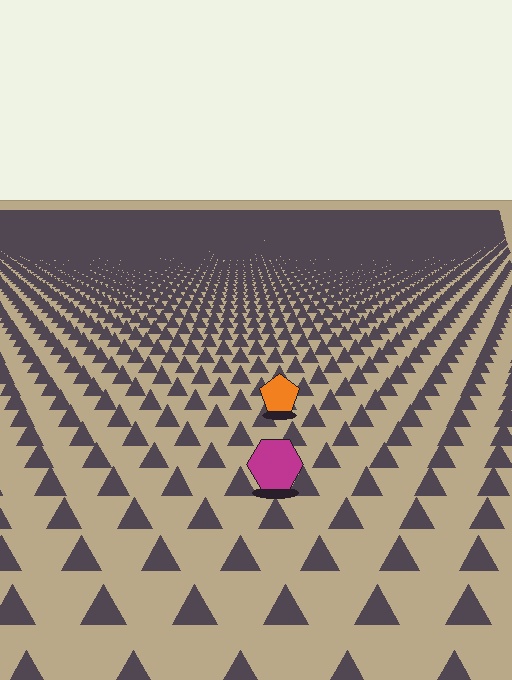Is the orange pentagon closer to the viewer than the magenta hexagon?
No. The magenta hexagon is closer — you can tell from the texture gradient: the ground texture is coarser near it.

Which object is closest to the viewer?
The magenta hexagon is closest. The texture marks near it are larger and more spread out.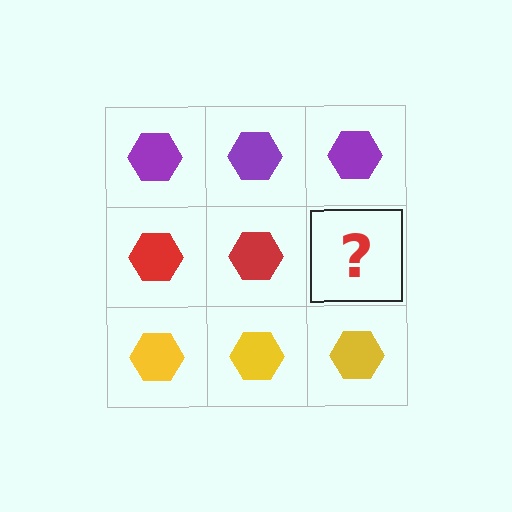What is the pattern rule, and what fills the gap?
The rule is that each row has a consistent color. The gap should be filled with a red hexagon.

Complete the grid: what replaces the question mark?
The question mark should be replaced with a red hexagon.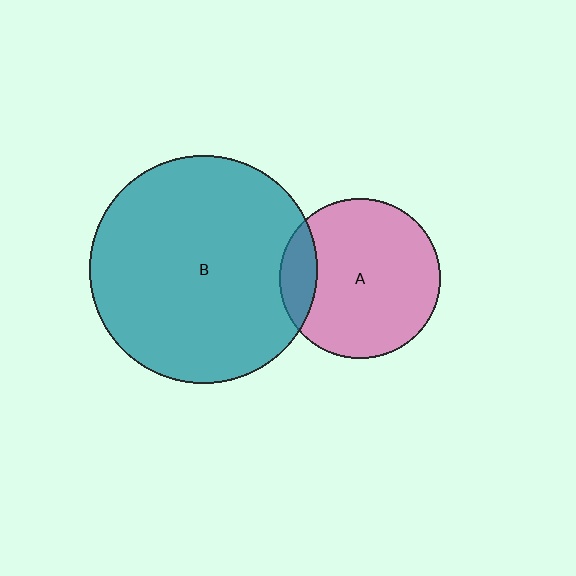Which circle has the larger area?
Circle B (teal).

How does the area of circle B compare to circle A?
Approximately 2.0 times.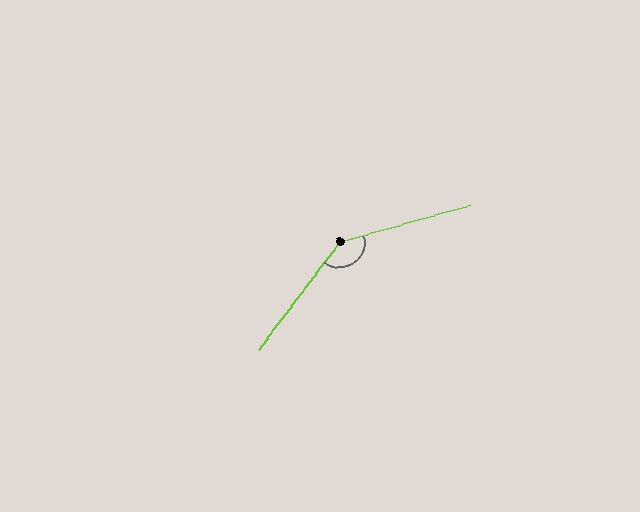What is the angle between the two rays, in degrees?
Approximately 143 degrees.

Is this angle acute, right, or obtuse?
It is obtuse.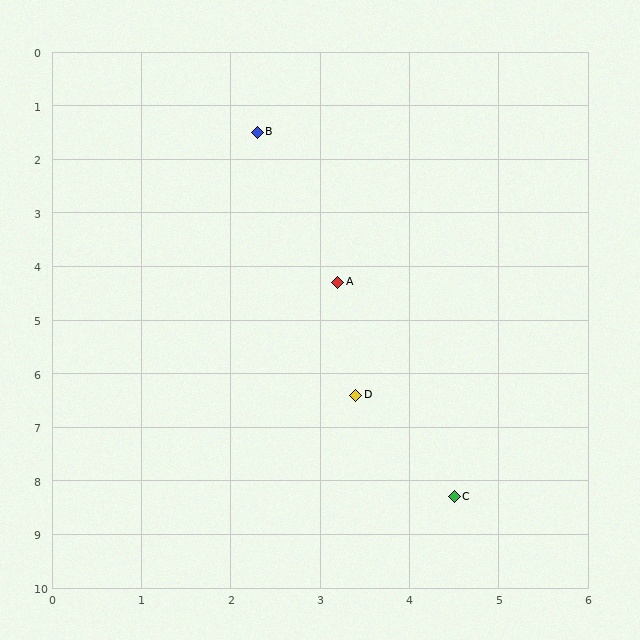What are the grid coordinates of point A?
Point A is at approximately (3.2, 4.3).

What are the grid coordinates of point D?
Point D is at approximately (3.4, 6.4).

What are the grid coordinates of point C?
Point C is at approximately (4.5, 8.3).